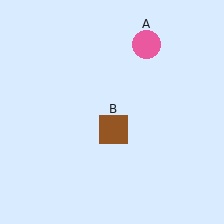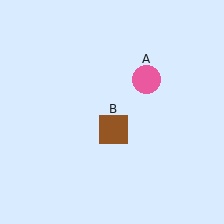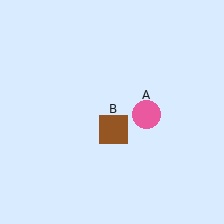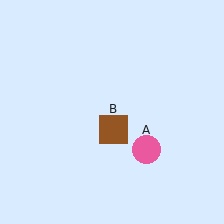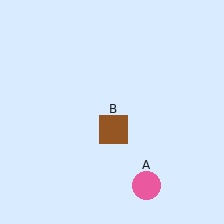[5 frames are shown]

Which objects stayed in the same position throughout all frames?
Brown square (object B) remained stationary.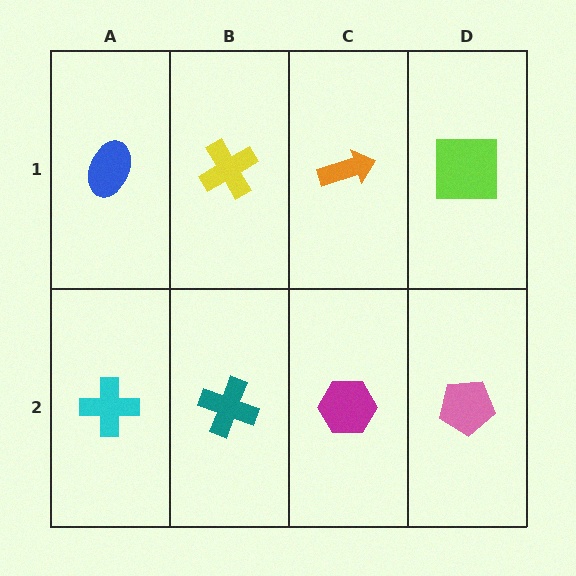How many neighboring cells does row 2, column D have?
2.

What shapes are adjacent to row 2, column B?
A yellow cross (row 1, column B), a cyan cross (row 2, column A), a magenta hexagon (row 2, column C).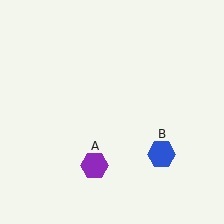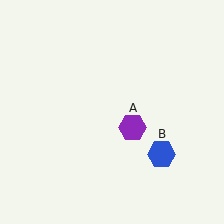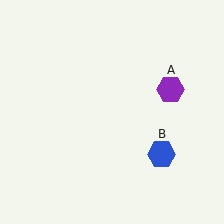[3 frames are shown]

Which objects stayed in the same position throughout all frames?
Blue hexagon (object B) remained stationary.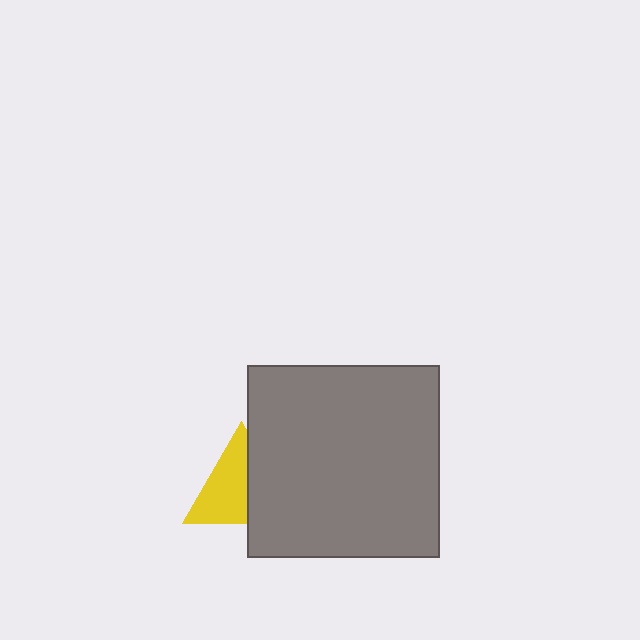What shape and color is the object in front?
The object in front is a gray square.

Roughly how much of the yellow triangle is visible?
About half of it is visible (roughly 60%).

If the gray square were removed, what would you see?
You would see the complete yellow triangle.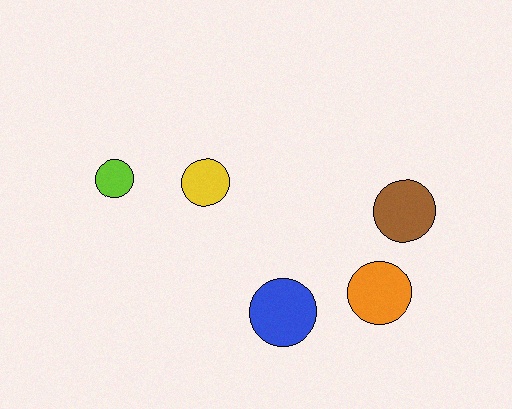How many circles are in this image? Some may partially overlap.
There are 5 circles.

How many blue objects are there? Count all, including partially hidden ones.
There is 1 blue object.